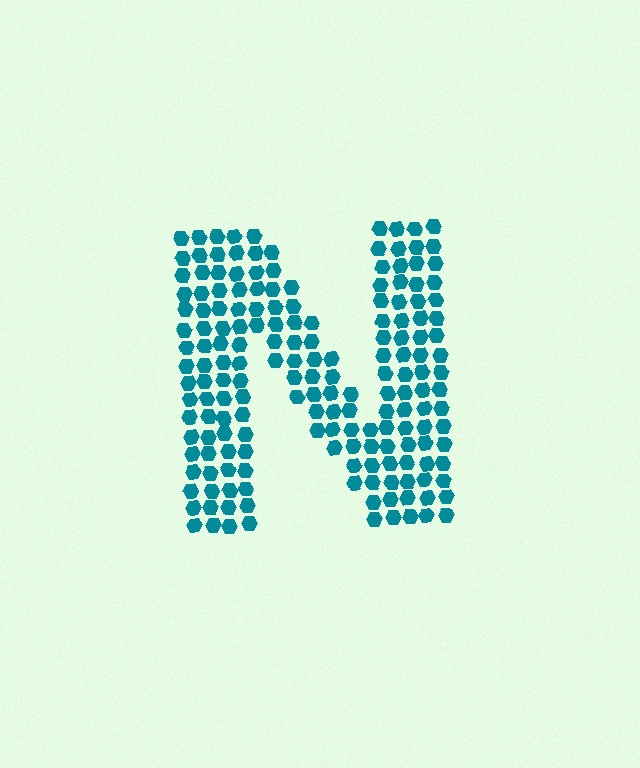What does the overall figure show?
The overall figure shows the letter N.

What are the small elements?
The small elements are hexagons.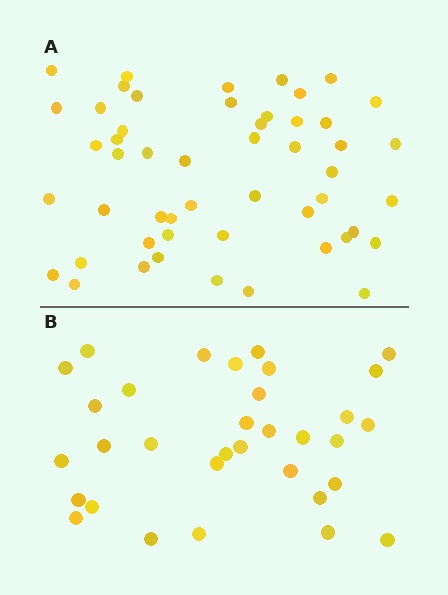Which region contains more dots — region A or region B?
Region A (the top region) has more dots.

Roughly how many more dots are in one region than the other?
Region A has approximately 20 more dots than region B.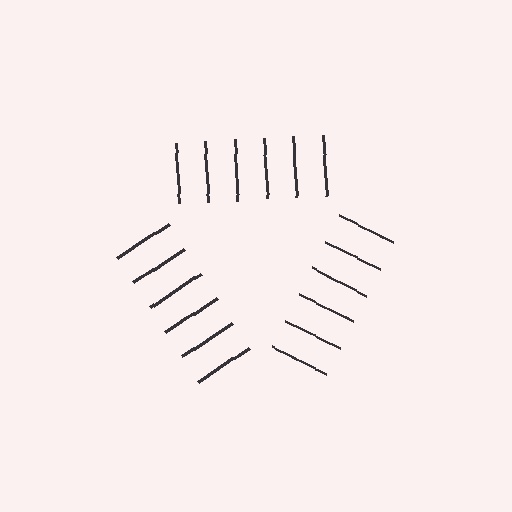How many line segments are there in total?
18 — 6 along each of the 3 edges.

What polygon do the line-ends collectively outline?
An illusory triangle — the line segments terminate on its edges but no continuous stroke is drawn.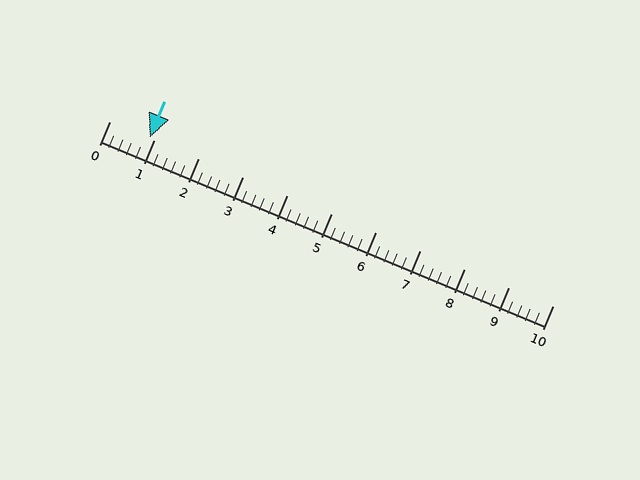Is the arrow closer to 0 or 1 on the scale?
The arrow is closer to 1.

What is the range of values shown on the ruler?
The ruler shows values from 0 to 10.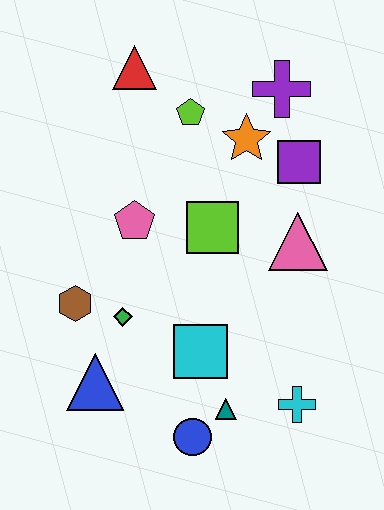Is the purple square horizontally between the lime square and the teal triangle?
No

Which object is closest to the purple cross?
The orange star is closest to the purple cross.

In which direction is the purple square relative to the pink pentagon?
The purple square is to the right of the pink pentagon.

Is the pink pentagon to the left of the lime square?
Yes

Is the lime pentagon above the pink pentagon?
Yes